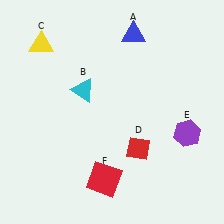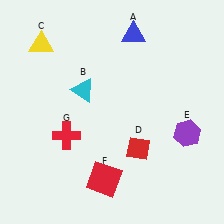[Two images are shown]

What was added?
A red cross (G) was added in Image 2.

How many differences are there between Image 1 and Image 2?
There is 1 difference between the two images.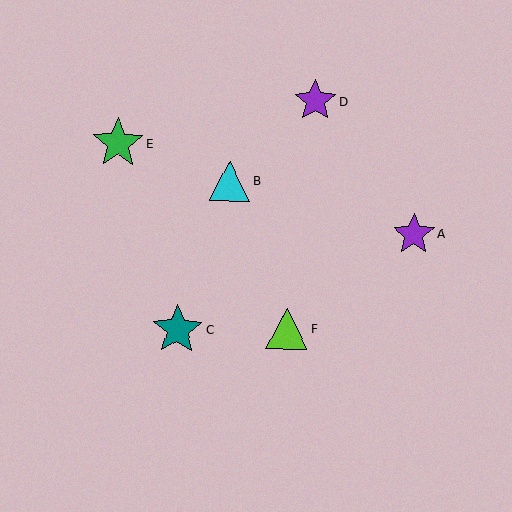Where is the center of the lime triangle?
The center of the lime triangle is at (287, 328).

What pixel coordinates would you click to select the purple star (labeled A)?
Click at (414, 234) to select the purple star A.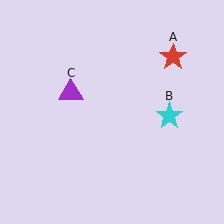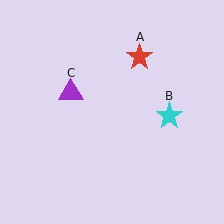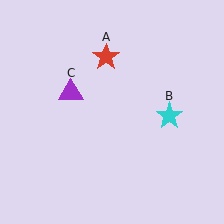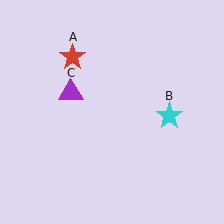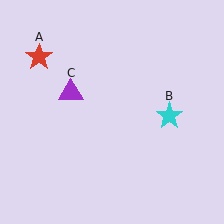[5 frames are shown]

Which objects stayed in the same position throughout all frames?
Cyan star (object B) and purple triangle (object C) remained stationary.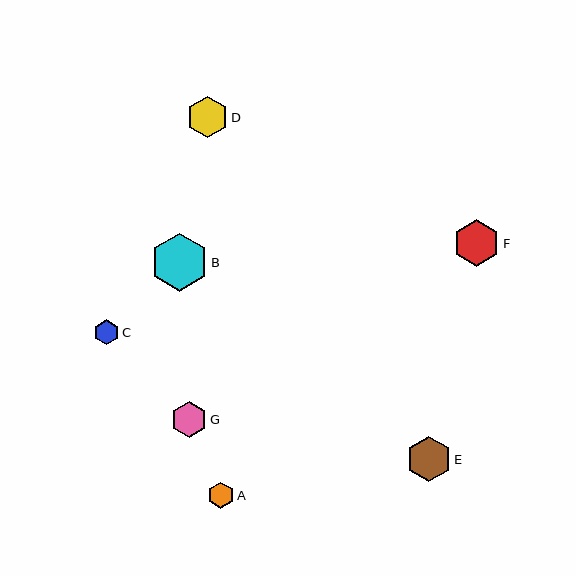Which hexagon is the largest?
Hexagon B is the largest with a size of approximately 58 pixels.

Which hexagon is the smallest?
Hexagon C is the smallest with a size of approximately 25 pixels.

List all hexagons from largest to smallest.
From largest to smallest: B, F, E, D, G, A, C.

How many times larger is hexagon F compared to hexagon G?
Hexagon F is approximately 1.3 times the size of hexagon G.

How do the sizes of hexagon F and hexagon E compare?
Hexagon F and hexagon E are approximately the same size.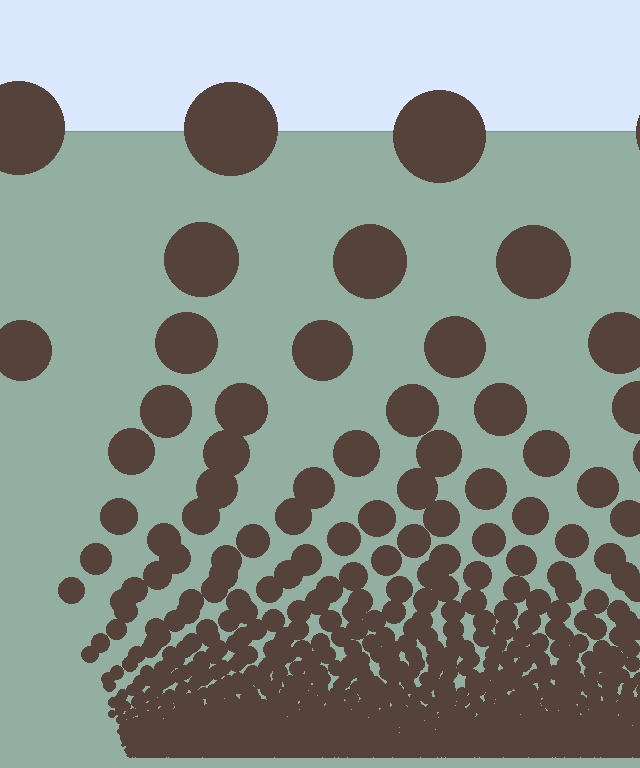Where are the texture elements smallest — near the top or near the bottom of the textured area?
Near the bottom.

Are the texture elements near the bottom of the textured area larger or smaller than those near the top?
Smaller. The gradient is inverted — elements near the bottom are smaller and denser.